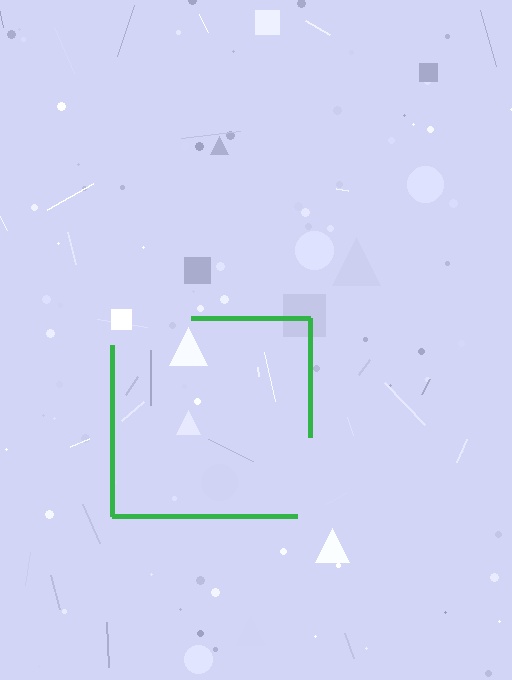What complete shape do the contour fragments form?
The contour fragments form a square.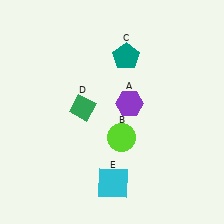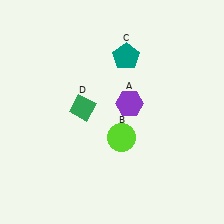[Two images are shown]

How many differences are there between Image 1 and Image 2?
There is 1 difference between the two images.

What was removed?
The cyan square (E) was removed in Image 2.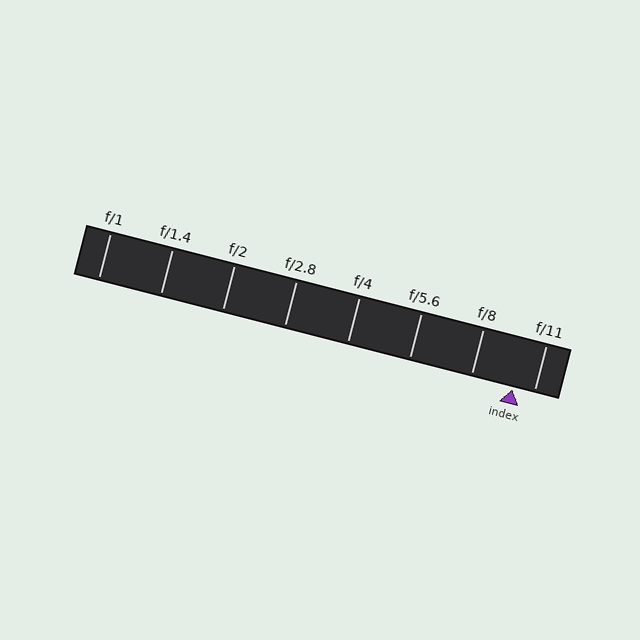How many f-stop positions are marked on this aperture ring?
There are 8 f-stop positions marked.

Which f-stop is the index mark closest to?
The index mark is closest to f/11.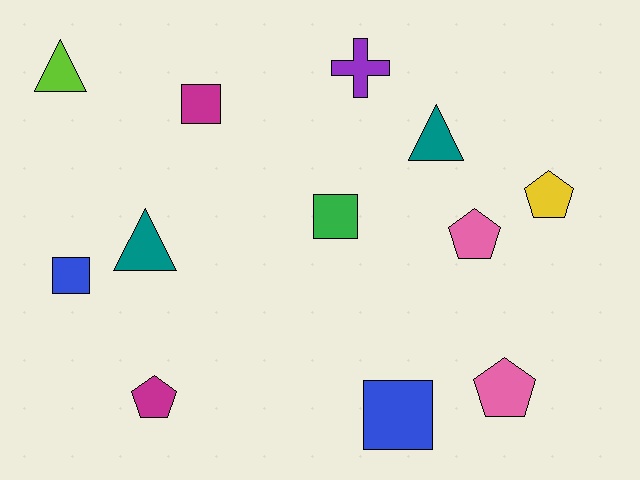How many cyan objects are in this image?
There are no cyan objects.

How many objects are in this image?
There are 12 objects.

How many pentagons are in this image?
There are 4 pentagons.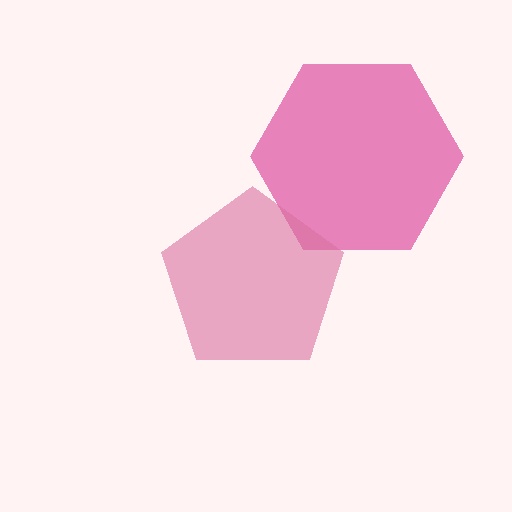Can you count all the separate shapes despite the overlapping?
Yes, there are 2 separate shapes.